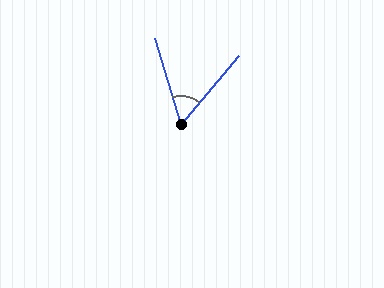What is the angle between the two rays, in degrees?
Approximately 56 degrees.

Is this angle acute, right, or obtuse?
It is acute.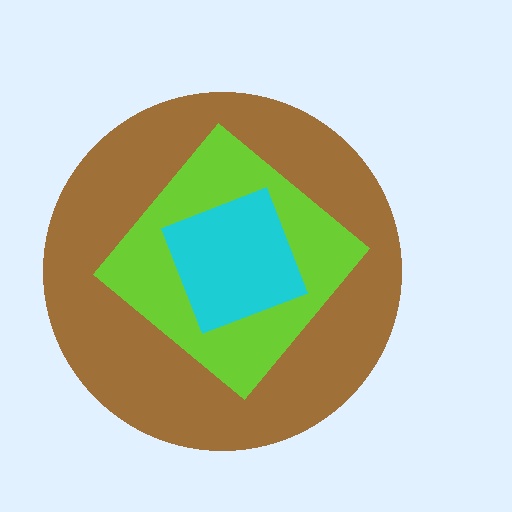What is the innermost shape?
The cyan diamond.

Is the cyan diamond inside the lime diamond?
Yes.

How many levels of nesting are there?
3.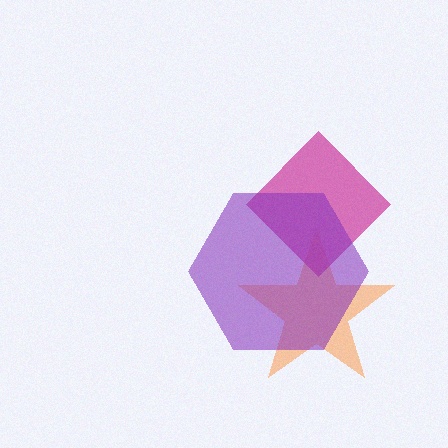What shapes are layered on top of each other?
The layered shapes are: an orange star, a magenta diamond, a purple hexagon.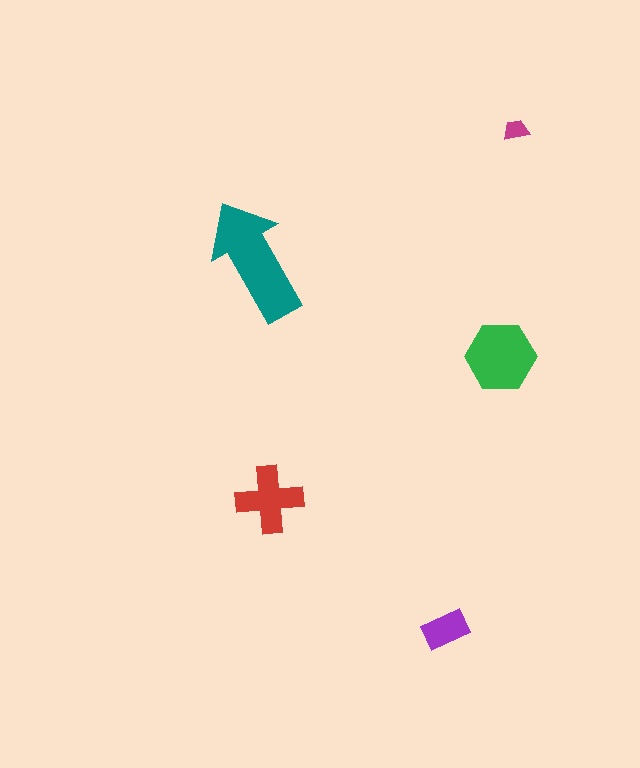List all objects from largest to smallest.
The teal arrow, the green hexagon, the red cross, the purple rectangle, the magenta trapezoid.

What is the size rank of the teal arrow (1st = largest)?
1st.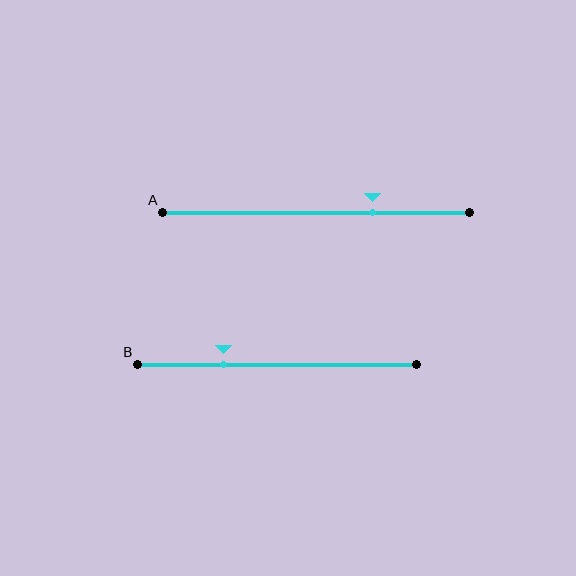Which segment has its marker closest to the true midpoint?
Segment A has its marker closest to the true midpoint.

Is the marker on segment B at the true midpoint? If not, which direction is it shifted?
No, the marker on segment B is shifted to the left by about 19% of the segment length.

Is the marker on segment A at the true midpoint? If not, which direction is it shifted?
No, the marker on segment A is shifted to the right by about 18% of the segment length.